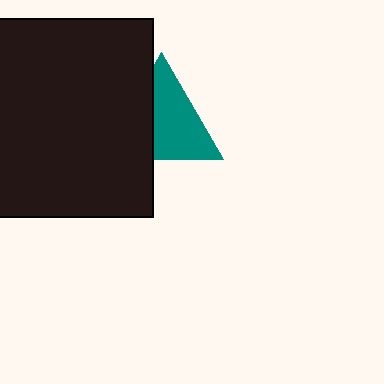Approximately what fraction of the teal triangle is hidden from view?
Roughly 38% of the teal triangle is hidden behind the black square.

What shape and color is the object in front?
The object in front is a black square.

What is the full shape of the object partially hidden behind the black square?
The partially hidden object is a teal triangle.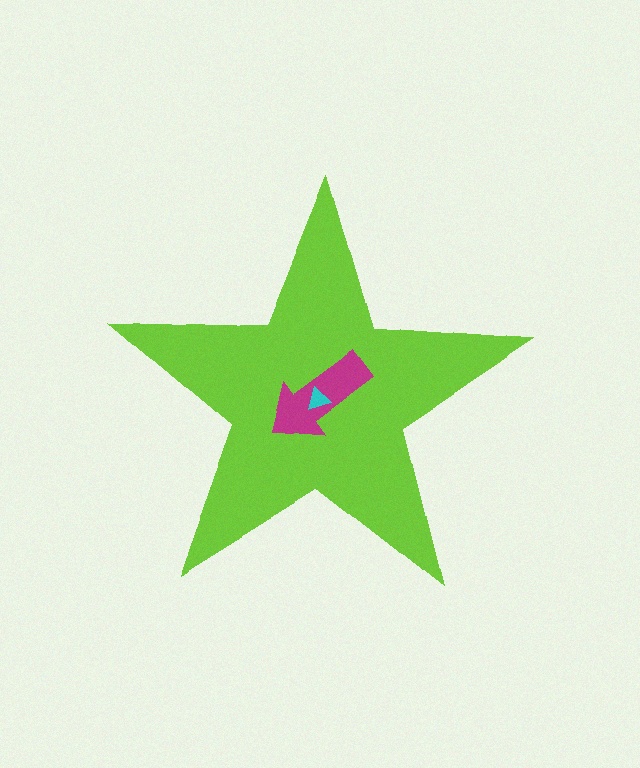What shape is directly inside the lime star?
The magenta arrow.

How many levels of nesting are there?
3.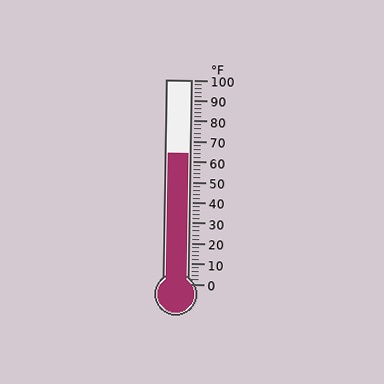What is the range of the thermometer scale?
The thermometer scale ranges from 0°F to 100°F.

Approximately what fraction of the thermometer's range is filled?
The thermometer is filled to approximately 65% of its range.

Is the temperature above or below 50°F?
The temperature is above 50°F.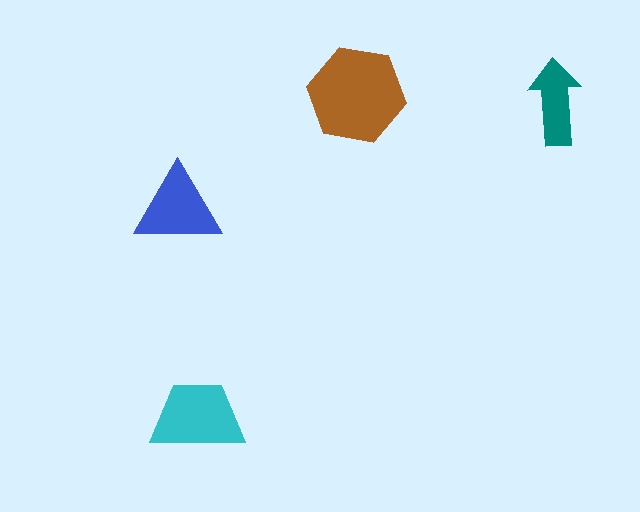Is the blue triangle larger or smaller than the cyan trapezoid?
Smaller.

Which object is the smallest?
The teal arrow.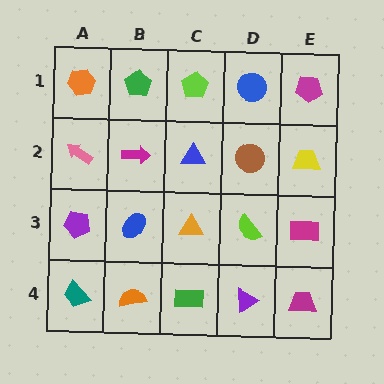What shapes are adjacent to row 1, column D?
A brown circle (row 2, column D), a lime pentagon (row 1, column C), a magenta pentagon (row 1, column E).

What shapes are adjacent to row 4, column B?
A blue ellipse (row 3, column B), a teal trapezoid (row 4, column A), a green rectangle (row 4, column C).